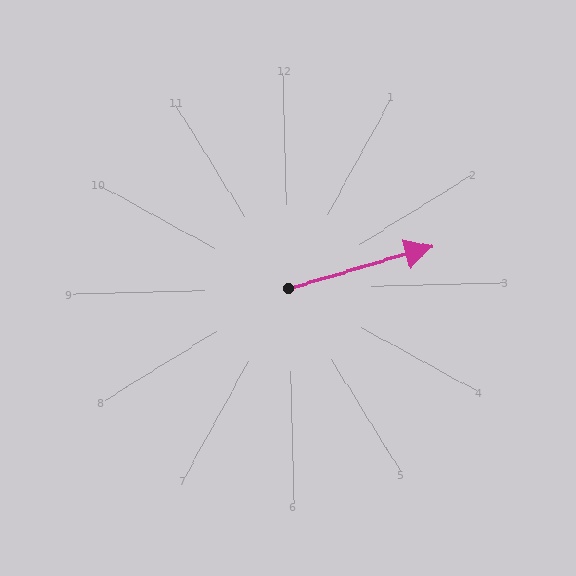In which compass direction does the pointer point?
East.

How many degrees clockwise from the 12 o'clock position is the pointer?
Approximately 75 degrees.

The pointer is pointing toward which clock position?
Roughly 3 o'clock.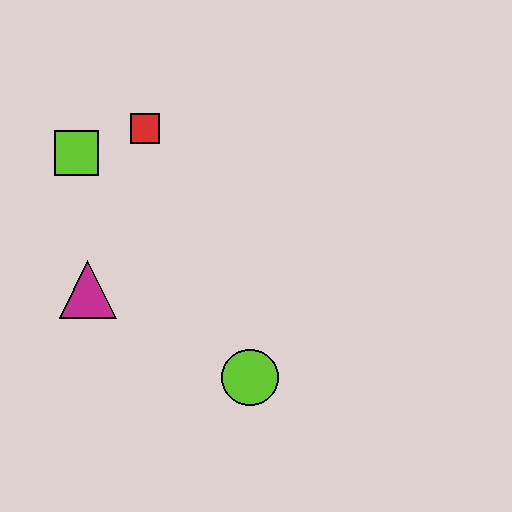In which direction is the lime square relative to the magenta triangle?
The lime square is above the magenta triangle.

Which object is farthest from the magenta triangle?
The lime circle is farthest from the magenta triangle.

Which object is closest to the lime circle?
The magenta triangle is closest to the lime circle.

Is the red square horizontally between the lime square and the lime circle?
Yes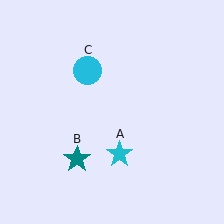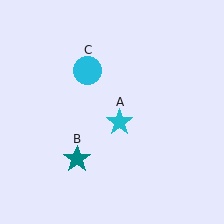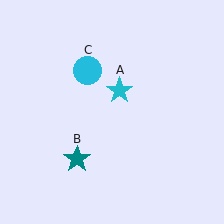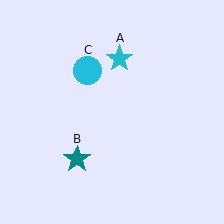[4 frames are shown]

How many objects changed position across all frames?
1 object changed position: cyan star (object A).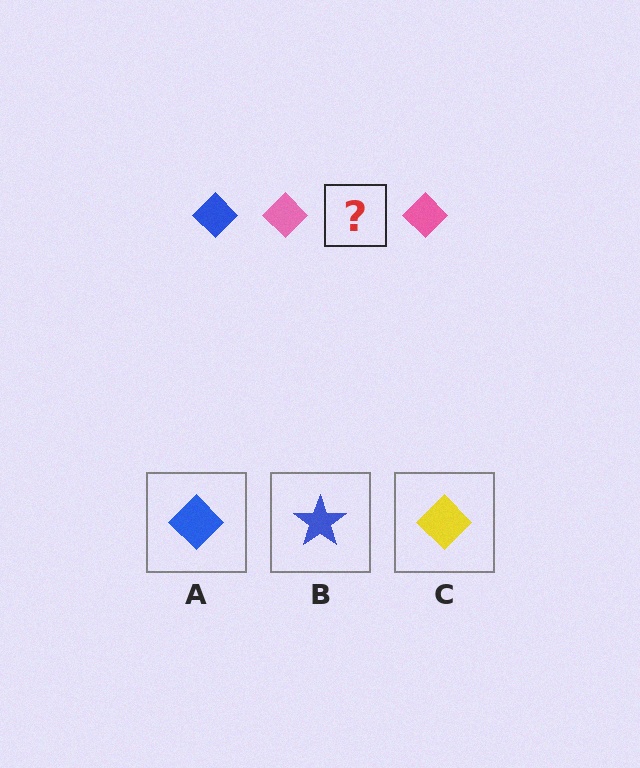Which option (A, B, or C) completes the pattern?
A.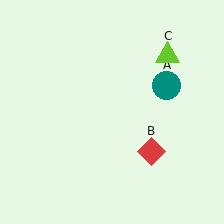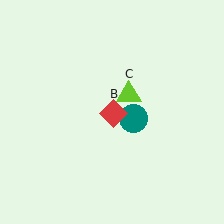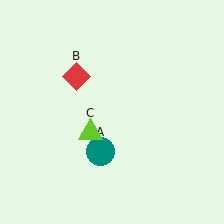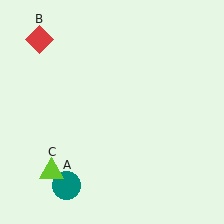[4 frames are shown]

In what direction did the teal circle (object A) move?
The teal circle (object A) moved down and to the left.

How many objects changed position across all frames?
3 objects changed position: teal circle (object A), red diamond (object B), lime triangle (object C).